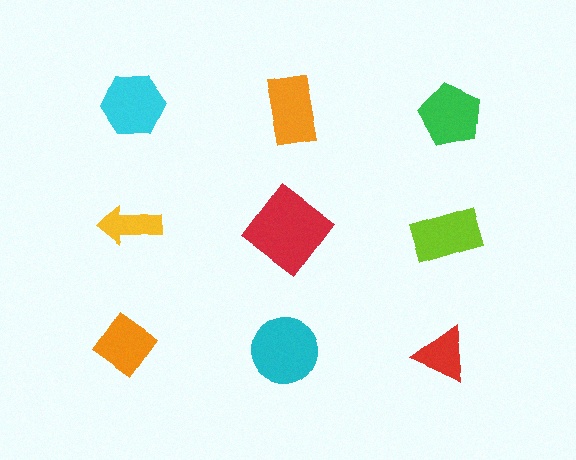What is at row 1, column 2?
An orange rectangle.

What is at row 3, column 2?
A cyan circle.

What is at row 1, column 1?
A cyan hexagon.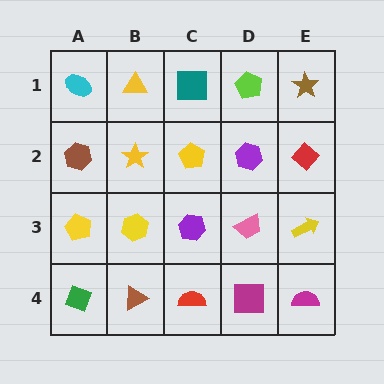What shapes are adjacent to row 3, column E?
A red diamond (row 2, column E), a magenta semicircle (row 4, column E), a pink trapezoid (row 3, column D).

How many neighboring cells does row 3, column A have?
3.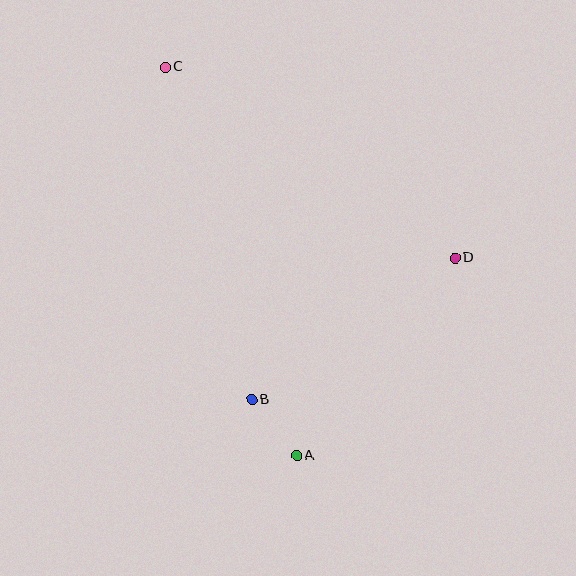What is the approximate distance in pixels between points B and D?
The distance between B and D is approximately 248 pixels.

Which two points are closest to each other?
Points A and B are closest to each other.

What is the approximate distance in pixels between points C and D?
The distance between C and D is approximately 347 pixels.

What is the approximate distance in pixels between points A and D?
The distance between A and D is approximately 253 pixels.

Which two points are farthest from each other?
Points A and C are farthest from each other.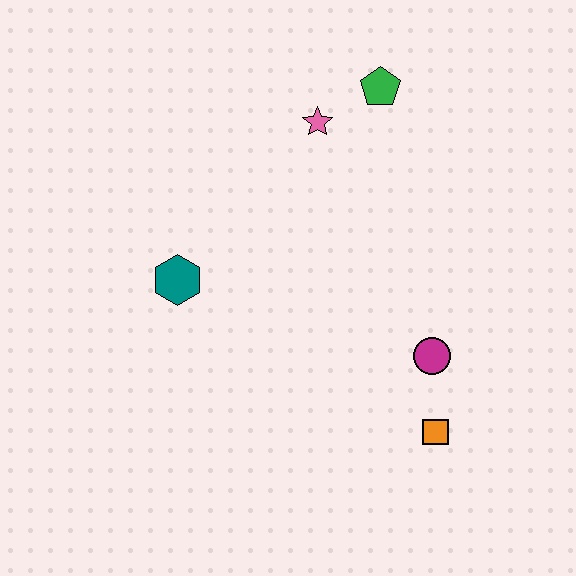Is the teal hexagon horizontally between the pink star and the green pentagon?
No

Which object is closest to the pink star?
The green pentagon is closest to the pink star.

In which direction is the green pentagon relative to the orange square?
The green pentagon is above the orange square.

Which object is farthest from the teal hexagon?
The orange square is farthest from the teal hexagon.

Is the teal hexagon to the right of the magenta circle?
No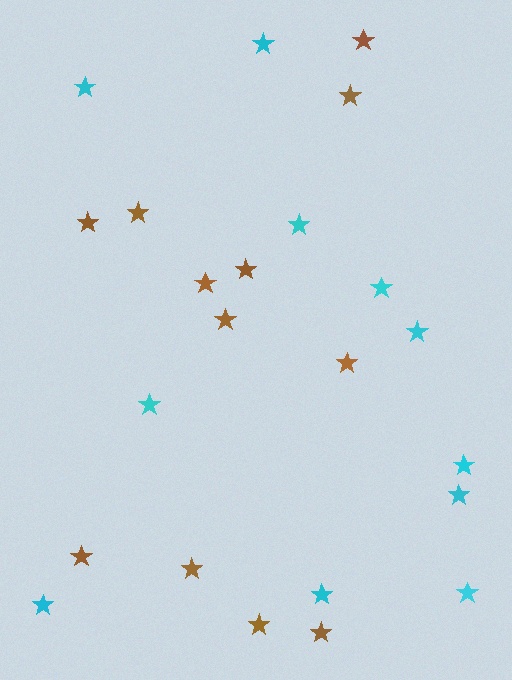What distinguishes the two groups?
There are 2 groups: one group of brown stars (12) and one group of cyan stars (11).